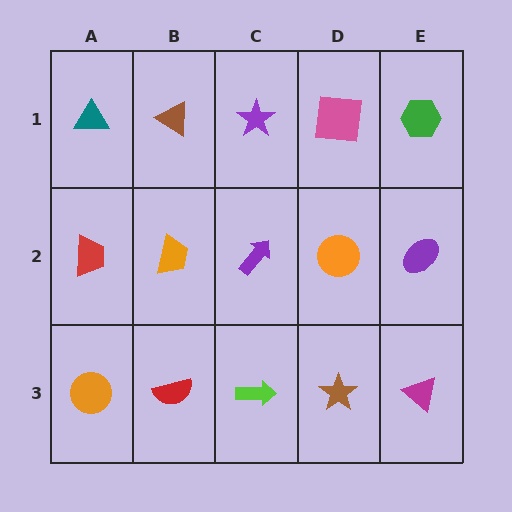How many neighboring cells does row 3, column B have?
3.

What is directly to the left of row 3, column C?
A red semicircle.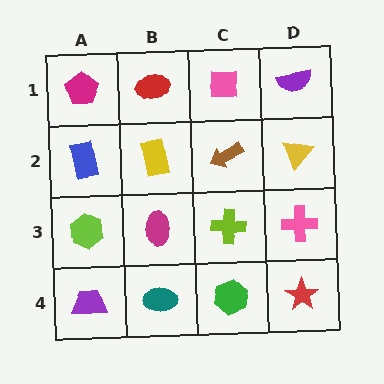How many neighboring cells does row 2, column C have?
4.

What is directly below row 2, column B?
A magenta ellipse.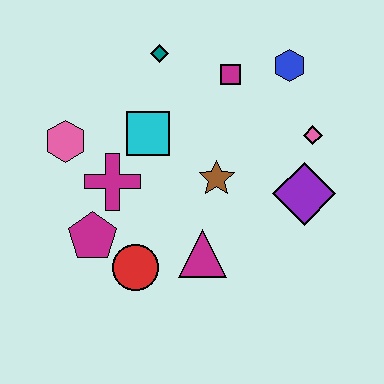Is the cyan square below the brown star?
No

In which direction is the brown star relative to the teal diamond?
The brown star is below the teal diamond.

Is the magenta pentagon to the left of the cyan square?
Yes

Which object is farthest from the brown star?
The pink hexagon is farthest from the brown star.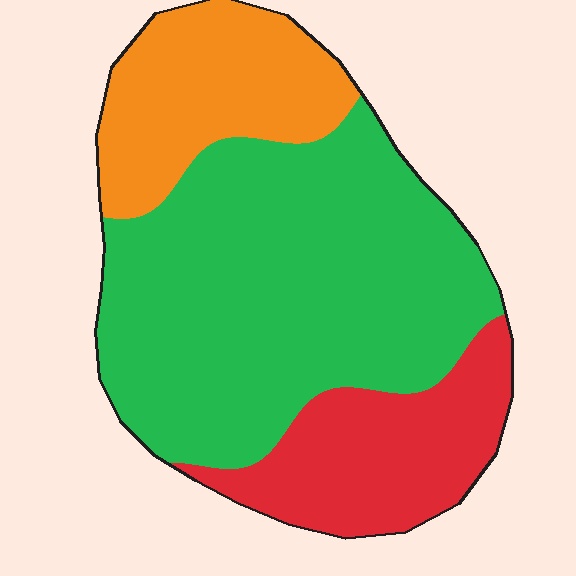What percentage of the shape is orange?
Orange takes up about one fifth (1/5) of the shape.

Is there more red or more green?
Green.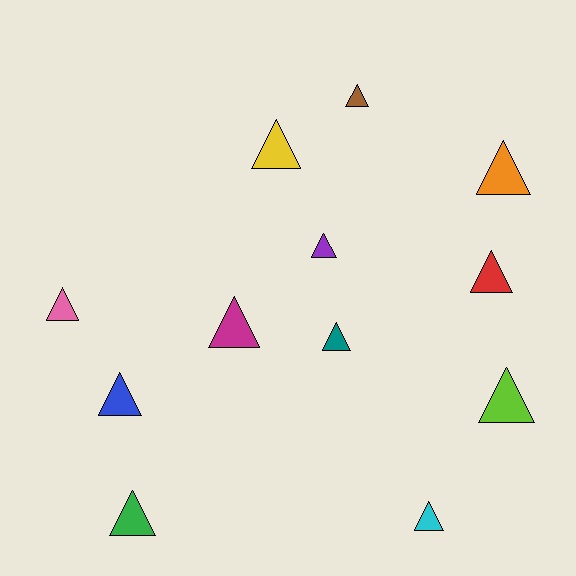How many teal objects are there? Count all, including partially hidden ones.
There is 1 teal object.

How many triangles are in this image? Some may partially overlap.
There are 12 triangles.